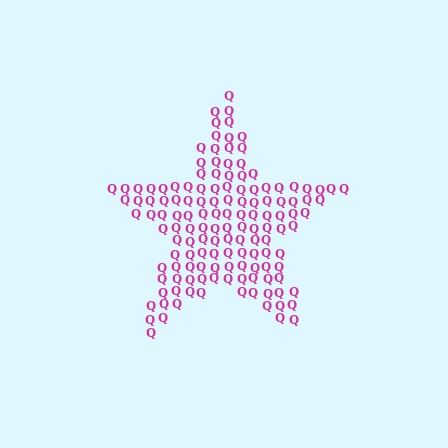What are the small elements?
The small elements are letter Q's.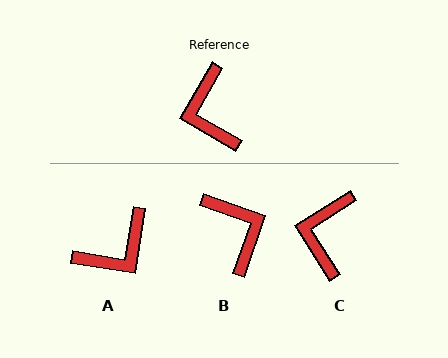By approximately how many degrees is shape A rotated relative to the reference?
Approximately 111 degrees counter-clockwise.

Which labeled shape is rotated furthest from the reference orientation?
B, about 169 degrees away.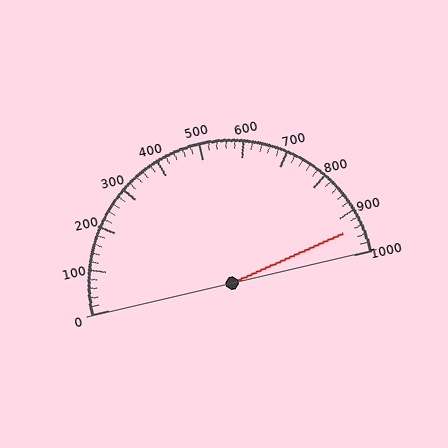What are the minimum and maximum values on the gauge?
The gauge ranges from 0 to 1000.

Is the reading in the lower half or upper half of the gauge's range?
The reading is in the upper half of the range (0 to 1000).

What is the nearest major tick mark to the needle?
The nearest major tick mark is 900.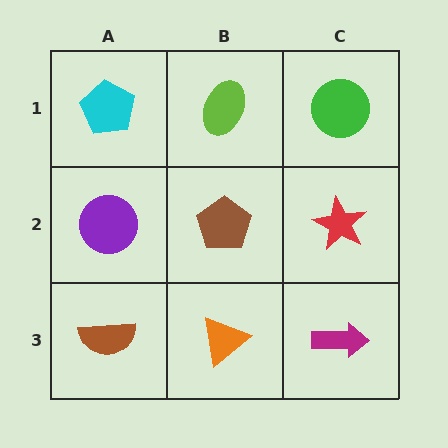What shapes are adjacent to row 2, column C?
A green circle (row 1, column C), a magenta arrow (row 3, column C), a brown pentagon (row 2, column B).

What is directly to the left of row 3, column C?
An orange triangle.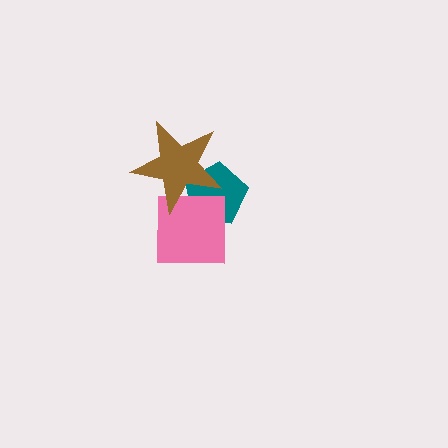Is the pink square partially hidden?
Yes, it is partially covered by another shape.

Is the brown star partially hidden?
No, no other shape covers it.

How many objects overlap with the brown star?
2 objects overlap with the brown star.